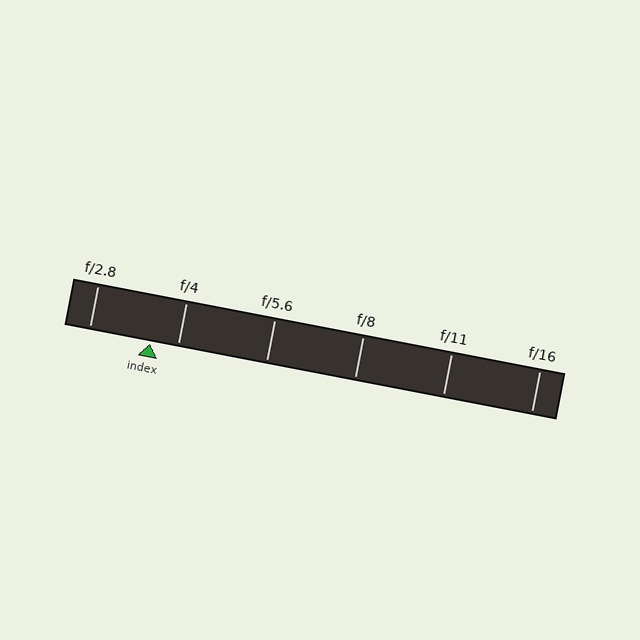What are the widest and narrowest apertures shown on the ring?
The widest aperture shown is f/2.8 and the narrowest is f/16.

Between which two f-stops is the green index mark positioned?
The index mark is between f/2.8 and f/4.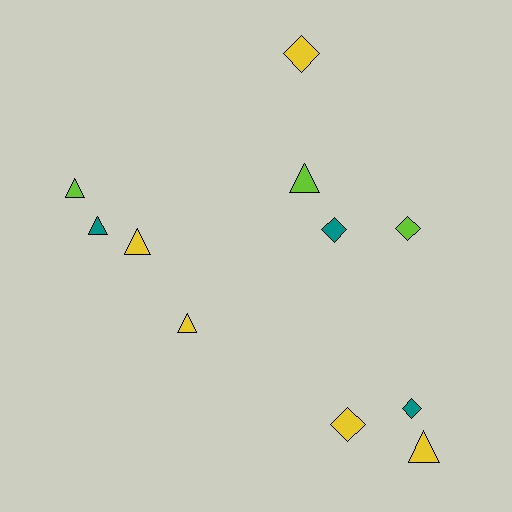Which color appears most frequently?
Yellow, with 5 objects.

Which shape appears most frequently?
Triangle, with 6 objects.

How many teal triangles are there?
There is 1 teal triangle.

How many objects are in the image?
There are 11 objects.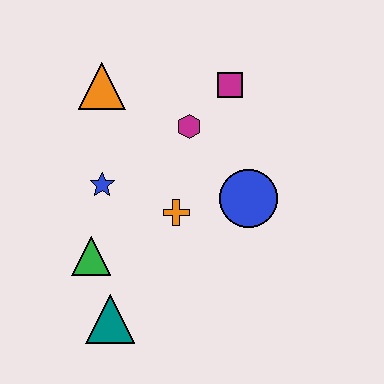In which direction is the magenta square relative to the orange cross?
The magenta square is above the orange cross.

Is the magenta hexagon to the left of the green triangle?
No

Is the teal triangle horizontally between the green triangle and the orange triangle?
No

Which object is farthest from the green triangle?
The magenta square is farthest from the green triangle.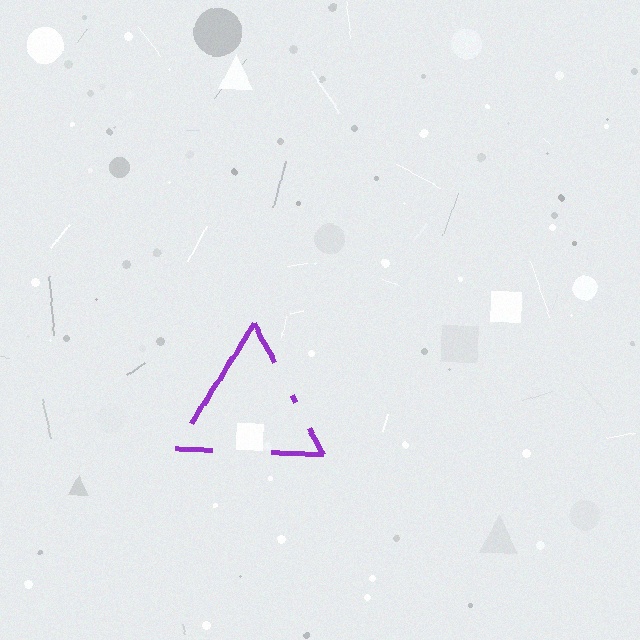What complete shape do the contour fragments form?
The contour fragments form a triangle.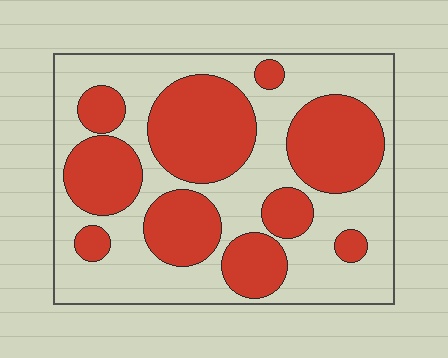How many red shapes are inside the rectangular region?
10.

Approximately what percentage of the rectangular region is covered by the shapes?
Approximately 45%.